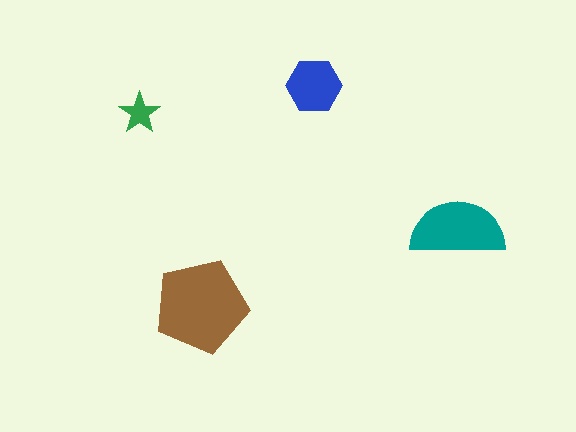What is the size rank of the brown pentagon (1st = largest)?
1st.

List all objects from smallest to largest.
The green star, the blue hexagon, the teal semicircle, the brown pentagon.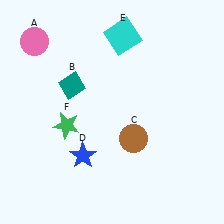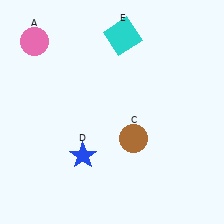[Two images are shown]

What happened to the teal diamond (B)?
The teal diamond (B) was removed in Image 2. It was in the top-left area of Image 1.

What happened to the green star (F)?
The green star (F) was removed in Image 2. It was in the bottom-left area of Image 1.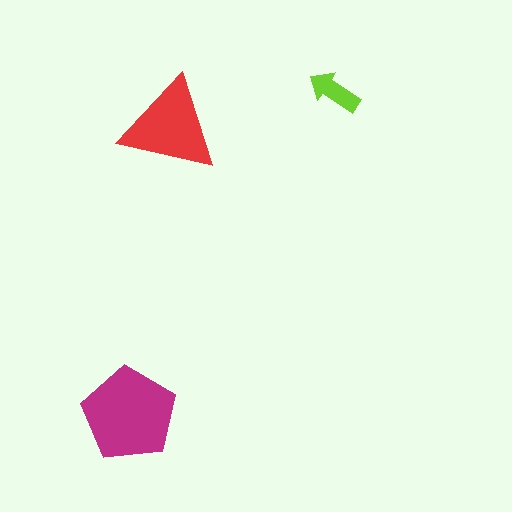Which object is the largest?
The magenta pentagon.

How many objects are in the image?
There are 3 objects in the image.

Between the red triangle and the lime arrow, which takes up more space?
The red triangle.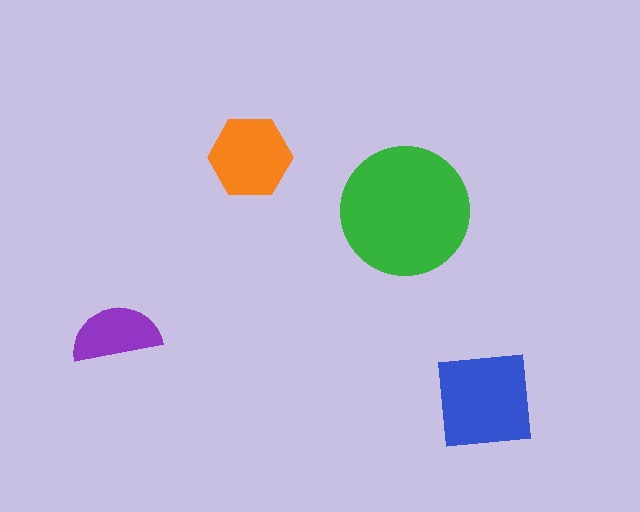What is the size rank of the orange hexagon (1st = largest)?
3rd.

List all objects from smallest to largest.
The purple semicircle, the orange hexagon, the blue square, the green circle.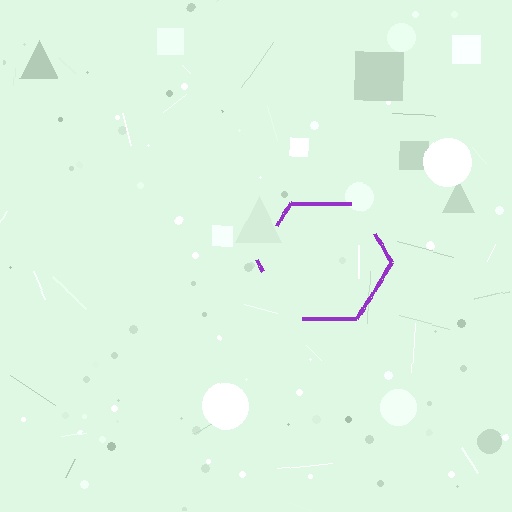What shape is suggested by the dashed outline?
The dashed outline suggests a hexagon.